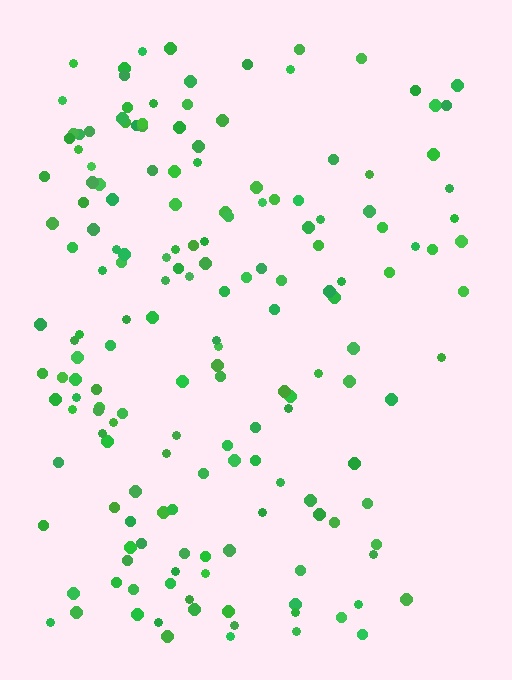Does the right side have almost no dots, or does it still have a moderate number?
Still a moderate number, just noticeably fewer than the left.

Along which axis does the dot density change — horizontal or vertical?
Horizontal.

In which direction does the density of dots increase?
From right to left, with the left side densest.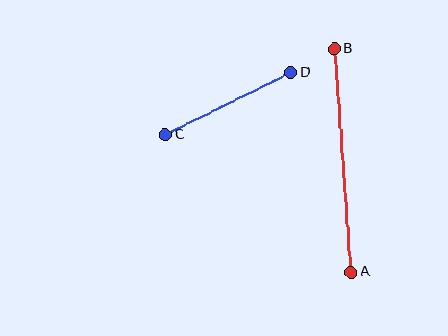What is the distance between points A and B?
The distance is approximately 224 pixels.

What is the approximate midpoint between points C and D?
The midpoint is at approximately (228, 104) pixels.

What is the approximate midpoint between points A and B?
The midpoint is at approximately (343, 160) pixels.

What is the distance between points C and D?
The distance is approximately 140 pixels.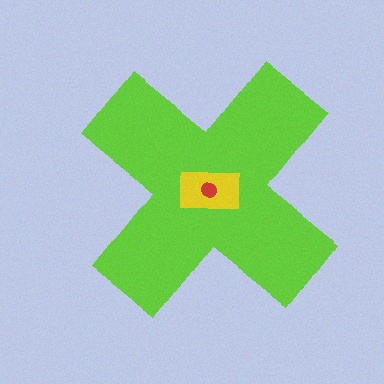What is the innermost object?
The red circle.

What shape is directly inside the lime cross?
The yellow rectangle.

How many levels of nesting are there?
3.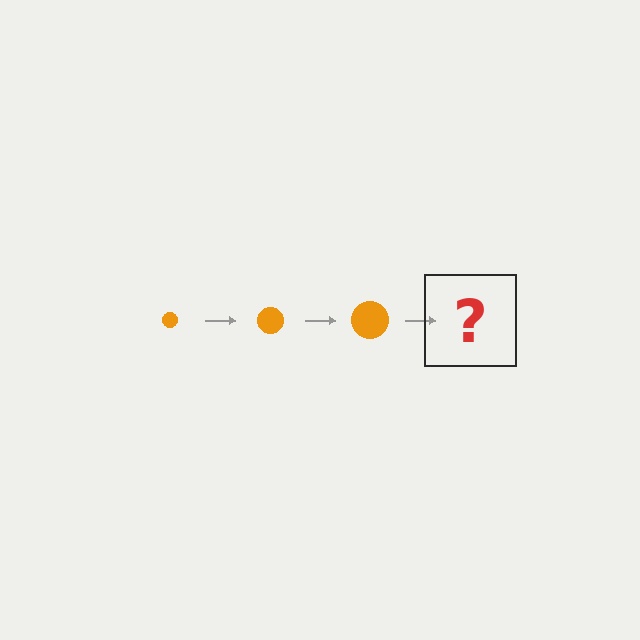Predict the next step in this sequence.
The next step is an orange circle, larger than the previous one.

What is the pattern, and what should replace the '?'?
The pattern is that the circle gets progressively larger each step. The '?' should be an orange circle, larger than the previous one.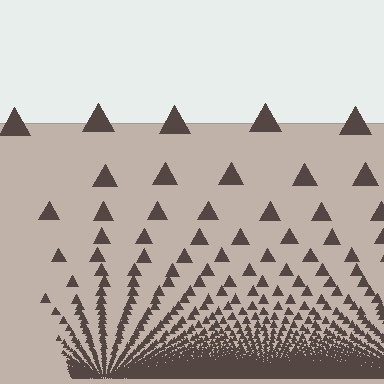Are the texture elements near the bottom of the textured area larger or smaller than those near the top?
Smaller. The gradient is inverted — elements near the bottom are smaller and denser.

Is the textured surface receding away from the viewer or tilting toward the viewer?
The surface appears to tilt toward the viewer. Texture elements get larger and sparser toward the top.